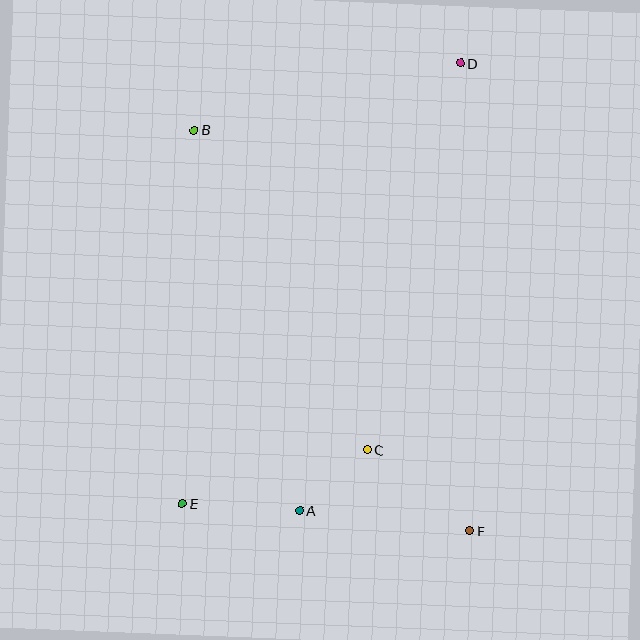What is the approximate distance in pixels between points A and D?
The distance between A and D is approximately 476 pixels.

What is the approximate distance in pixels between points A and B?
The distance between A and B is approximately 395 pixels.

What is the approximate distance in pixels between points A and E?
The distance between A and E is approximately 117 pixels.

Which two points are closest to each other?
Points A and C are closest to each other.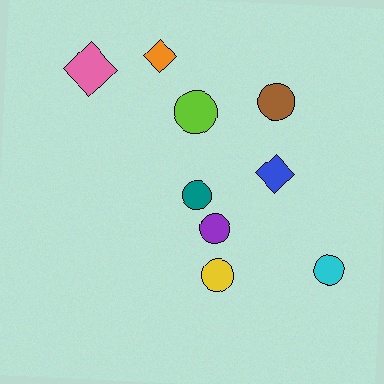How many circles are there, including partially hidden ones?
There are 6 circles.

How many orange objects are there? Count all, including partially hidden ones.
There is 1 orange object.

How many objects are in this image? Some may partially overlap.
There are 9 objects.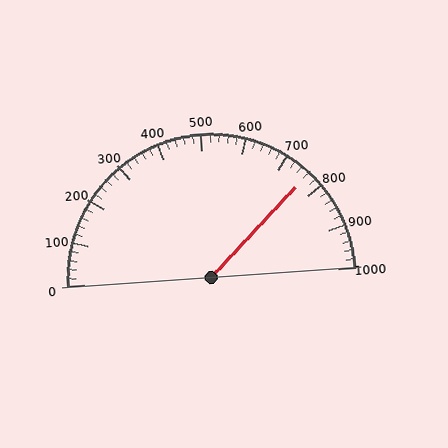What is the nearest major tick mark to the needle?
The nearest major tick mark is 800.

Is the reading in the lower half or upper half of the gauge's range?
The reading is in the upper half of the range (0 to 1000).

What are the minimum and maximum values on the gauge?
The gauge ranges from 0 to 1000.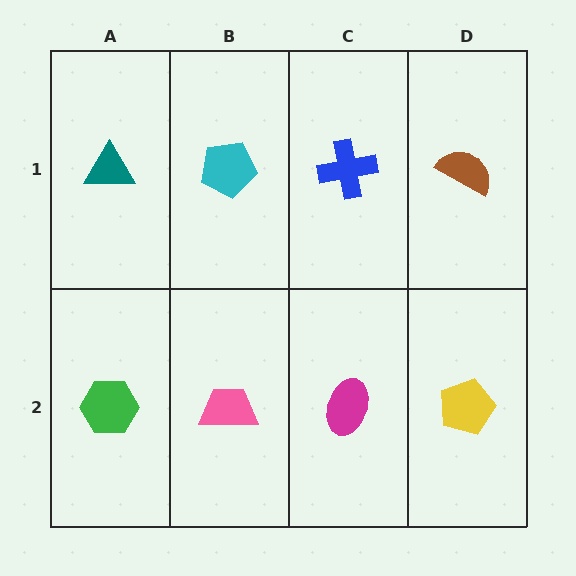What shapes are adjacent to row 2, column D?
A brown semicircle (row 1, column D), a magenta ellipse (row 2, column C).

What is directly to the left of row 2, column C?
A pink trapezoid.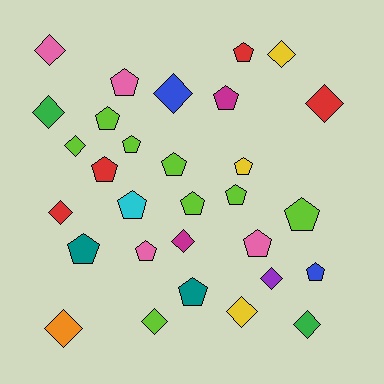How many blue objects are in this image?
There are 2 blue objects.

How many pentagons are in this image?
There are 17 pentagons.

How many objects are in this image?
There are 30 objects.